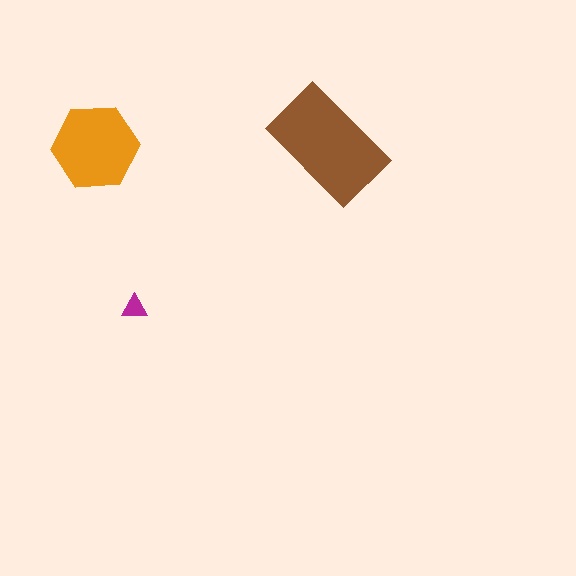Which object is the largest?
The brown rectangle.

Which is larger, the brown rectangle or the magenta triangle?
The brown rectangle.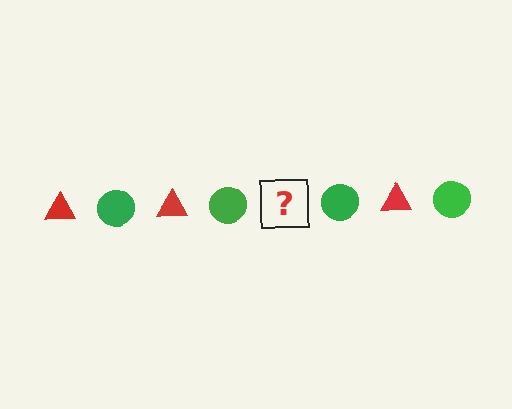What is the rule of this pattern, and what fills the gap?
The rule is that the pattern alternates between red triangle and green circle. The gap should be filled with a red triangle.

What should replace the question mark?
The question mark should be replaced with a red triangle.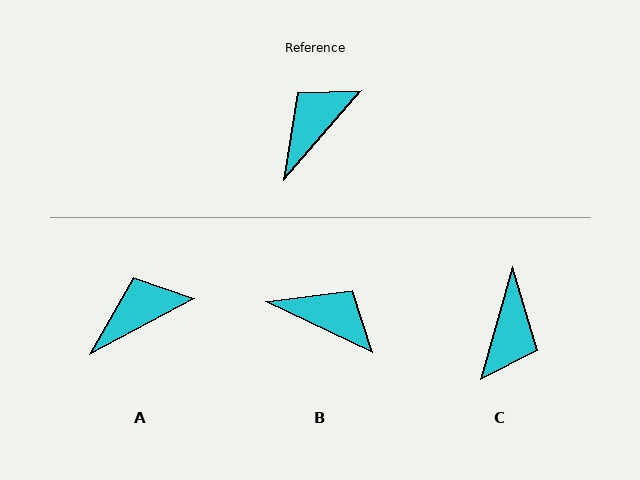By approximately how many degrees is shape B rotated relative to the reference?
Approximately 74 degrees clockwise.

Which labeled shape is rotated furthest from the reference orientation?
C, about 155 degrees away.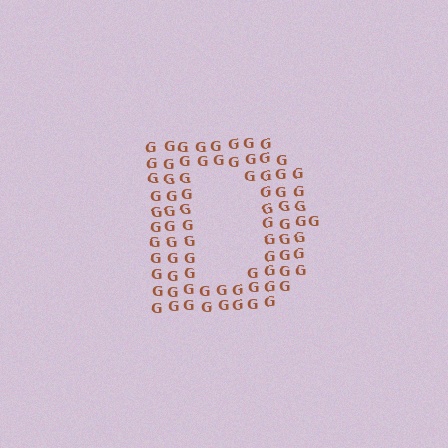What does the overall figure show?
The overall figure shows the letter D.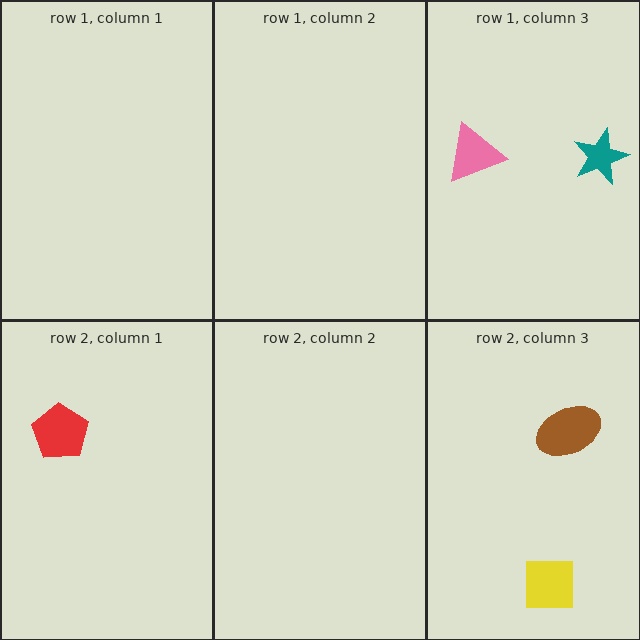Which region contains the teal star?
The row 1, column 3 region.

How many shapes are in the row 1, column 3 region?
2.